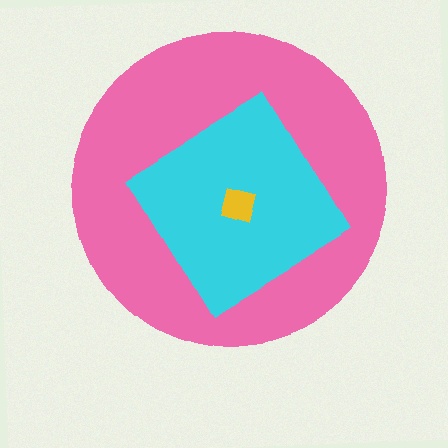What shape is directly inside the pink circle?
The cyan diamond.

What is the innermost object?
The yellow square.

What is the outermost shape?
The pink circle.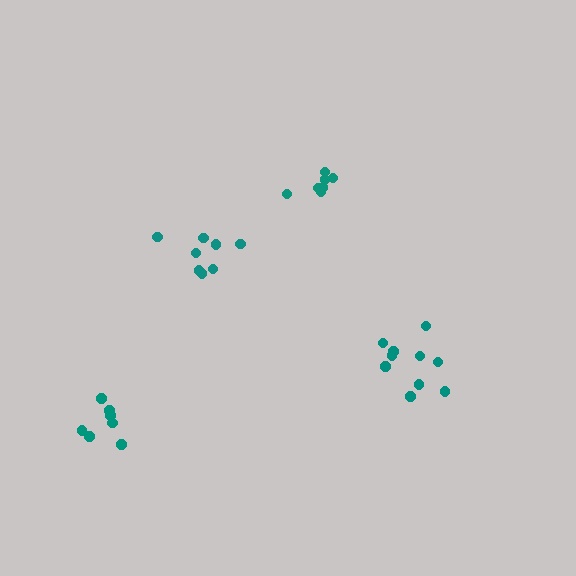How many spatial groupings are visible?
There are 4 spatial groupings.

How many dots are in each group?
Group 1: 7 dots, Group 2: 8 dots, Group 3: 10 dots, Group 4: 7 dots (32 total).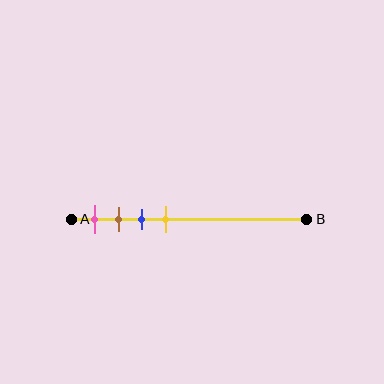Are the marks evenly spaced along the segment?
Yes, the marks are approximately evenly spaced.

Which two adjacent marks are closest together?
The brown and blue marks are the closest adjacent pair.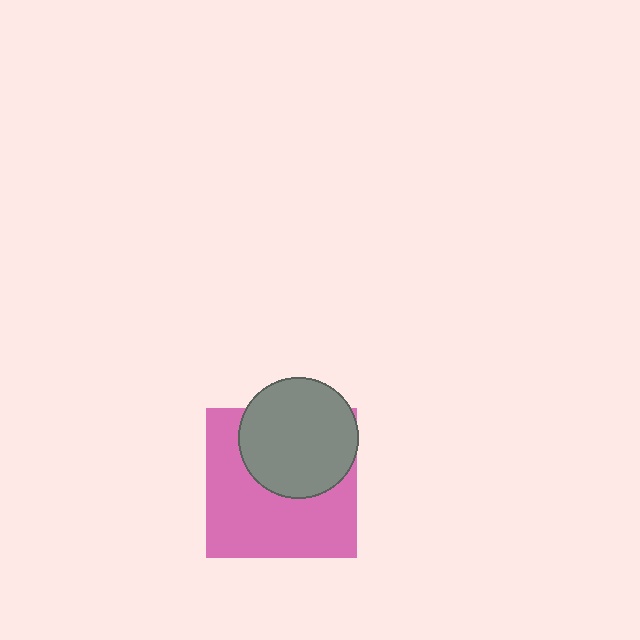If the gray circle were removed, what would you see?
You would see the complete pink square.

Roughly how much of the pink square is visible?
About half of it is visible (roughly 59%).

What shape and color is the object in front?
The object in front is a gray circle.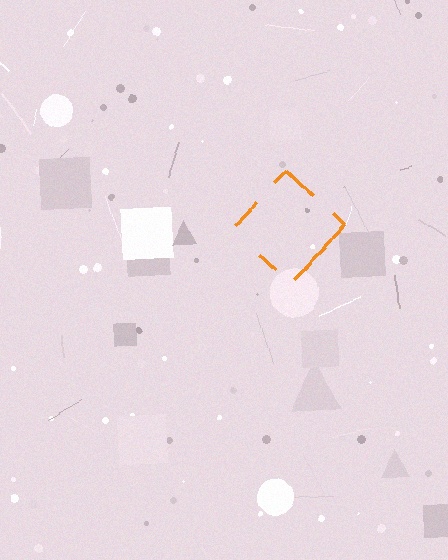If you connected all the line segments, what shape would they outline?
They would outline a diamond.